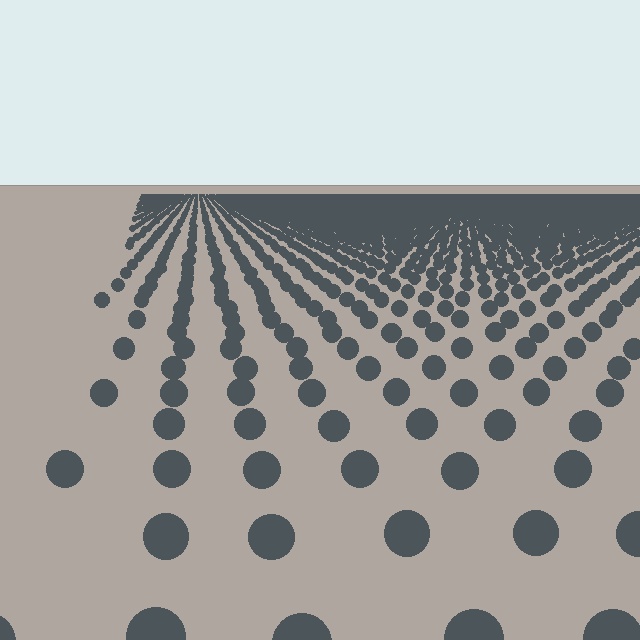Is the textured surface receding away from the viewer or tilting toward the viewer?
The surface is receding away from the viewer. Texture elements get smaller and denser toward the top.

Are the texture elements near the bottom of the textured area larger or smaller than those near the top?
Larger. Near the bottom, elements are closer to the viewer and appear at a bigger on-screen size.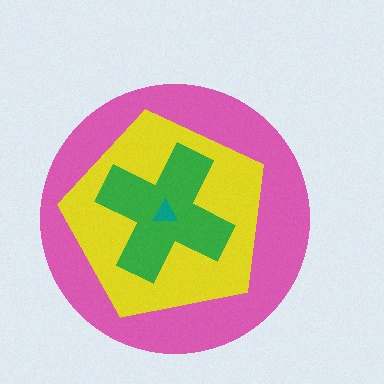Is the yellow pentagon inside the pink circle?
Yes.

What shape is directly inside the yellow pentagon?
The green cross.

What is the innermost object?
The teal triangle.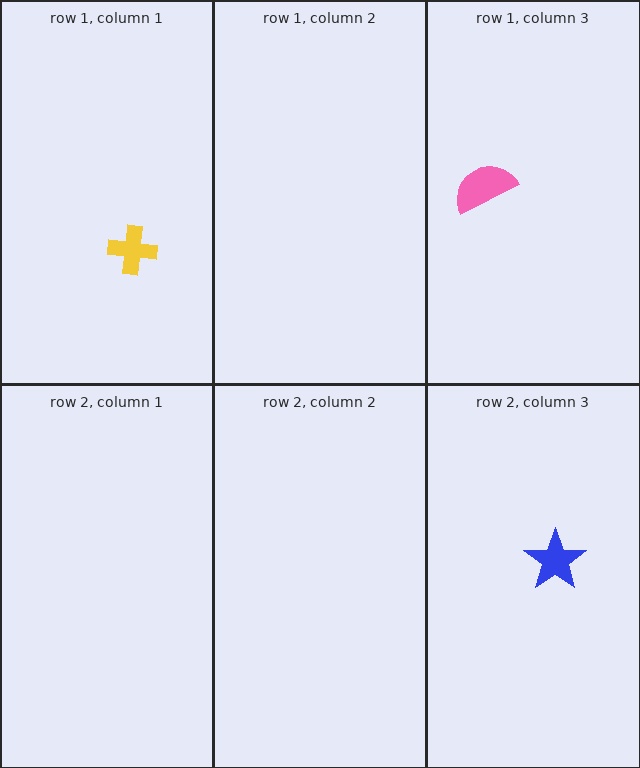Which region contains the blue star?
The row 2, column 3 region.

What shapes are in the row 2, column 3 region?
The blue star.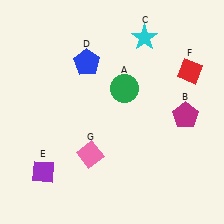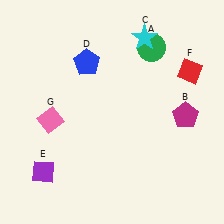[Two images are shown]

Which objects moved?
The objects that moved are: the green circle (A), the pink diamond (G).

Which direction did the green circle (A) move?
The green circle (A) moved up.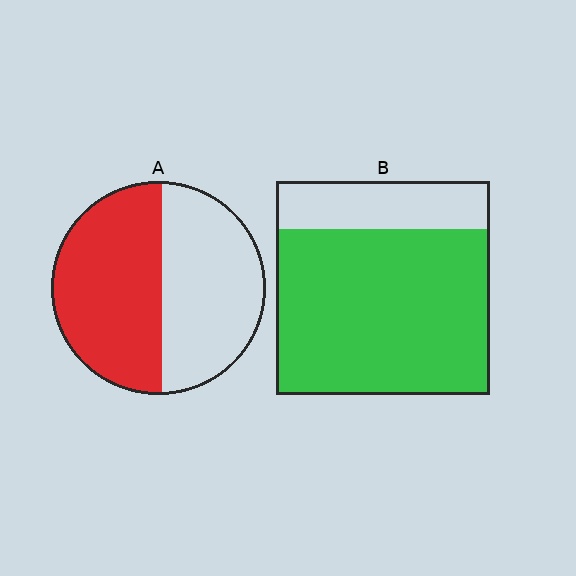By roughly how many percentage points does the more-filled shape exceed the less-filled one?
By roughly 25 percentage points (B over A).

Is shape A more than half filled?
Roughly half.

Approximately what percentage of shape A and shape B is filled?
A is approximately 50% and B is approximately 80%.